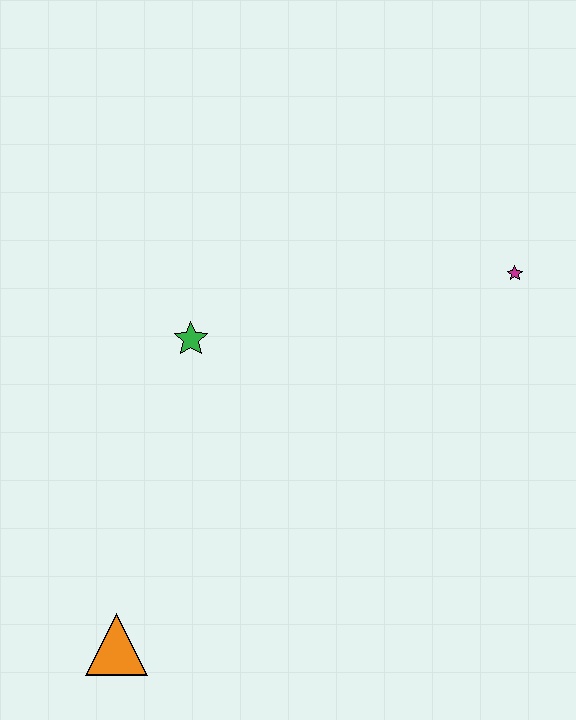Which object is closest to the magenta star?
The green star is closest to the magenta star.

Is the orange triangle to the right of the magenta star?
No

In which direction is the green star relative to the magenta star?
The green star is to the left of the magenta star.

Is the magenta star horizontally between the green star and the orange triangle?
No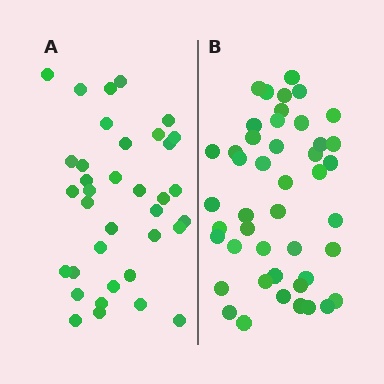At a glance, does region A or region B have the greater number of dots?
Region B (the right region) has more dots.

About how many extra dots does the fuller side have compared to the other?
Region B has roughly 8 or so more dots than region A.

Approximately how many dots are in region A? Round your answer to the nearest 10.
About 40 dots. (The exact count is 36, which rounds to 40.)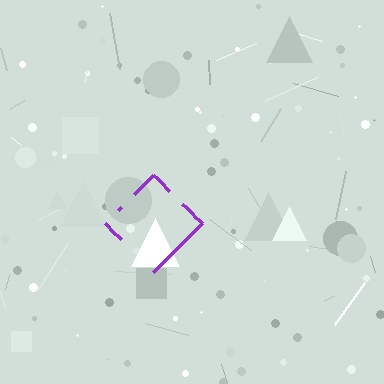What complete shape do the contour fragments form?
The contour fragments form a diamond.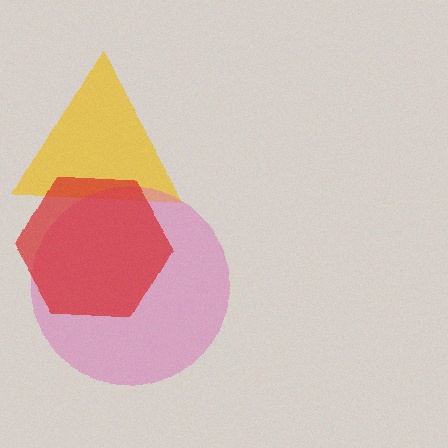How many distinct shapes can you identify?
There are 3 distinct shapes: a yellow triangle, a pink circle, a red hexagon.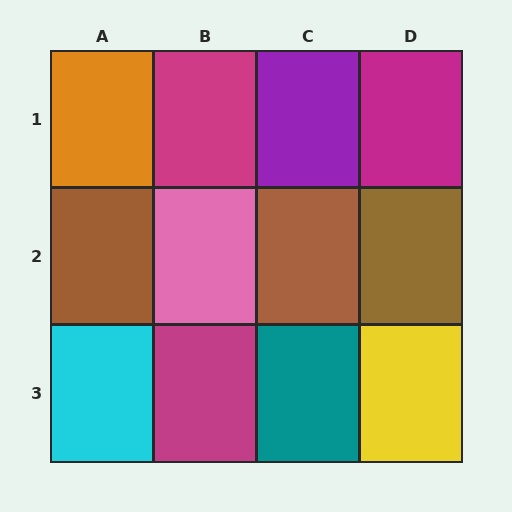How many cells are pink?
1 cell is pink.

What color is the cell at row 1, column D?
Magenta.